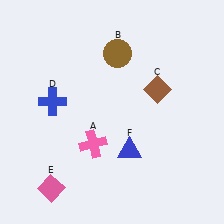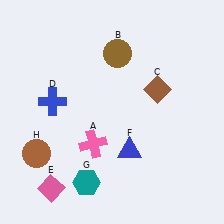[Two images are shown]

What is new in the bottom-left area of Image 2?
A teal hexagon (G) was added in the bottom-left area of Image 2.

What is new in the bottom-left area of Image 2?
A brown circle (H) was added in the bottom-left area of Image 2.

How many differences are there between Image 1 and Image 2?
There are 2 differences between the two images.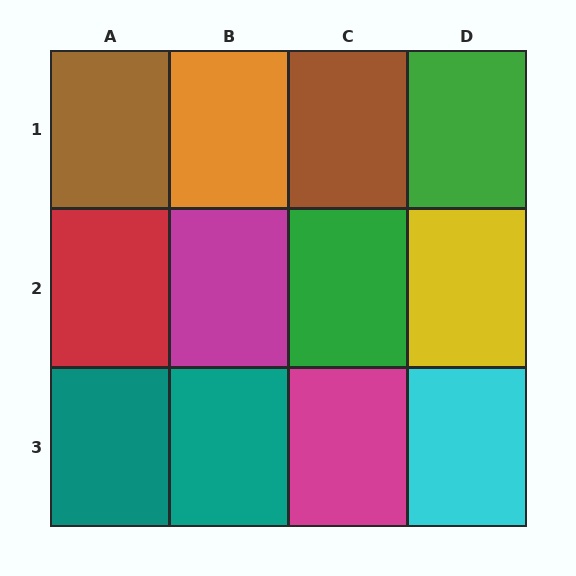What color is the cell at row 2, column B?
Magenta.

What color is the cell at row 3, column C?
Magenta.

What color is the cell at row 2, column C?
Green.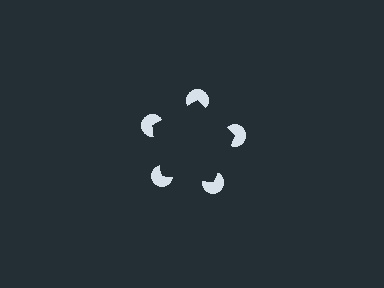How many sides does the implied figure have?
5 sides.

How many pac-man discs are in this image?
There are 5 — one at each vertex of the illusory pentagon.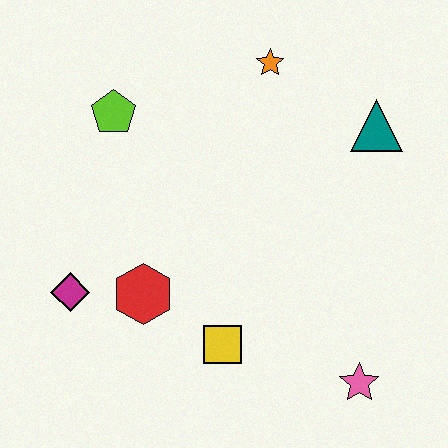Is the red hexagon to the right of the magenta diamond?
Yes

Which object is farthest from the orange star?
The pink star is farthest from the orange star.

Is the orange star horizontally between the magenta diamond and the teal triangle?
Yes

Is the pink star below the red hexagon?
Yes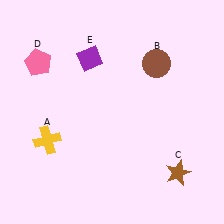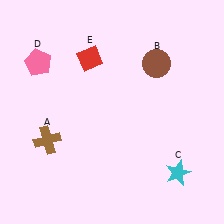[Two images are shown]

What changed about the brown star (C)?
In Image 1, C is brown. In Image 2, it changed to cyan.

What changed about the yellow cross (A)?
In Image 1, A is yellow. In Image 2, it changed to brown.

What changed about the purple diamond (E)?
In Image 1, E is purple. In Image 2, it changed to red.